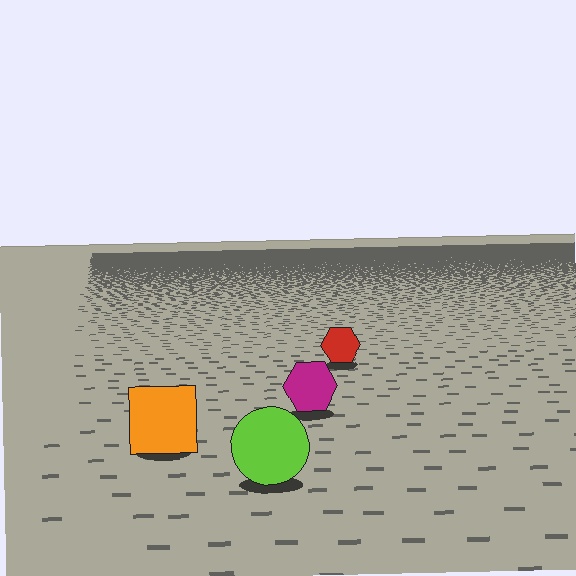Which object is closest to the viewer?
The lime circle is closest. The texture marks near it are larger and more spread out.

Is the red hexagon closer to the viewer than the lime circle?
No. The lime circle is closer — you can tell from the texture gradient: the ground texture is coarser near it.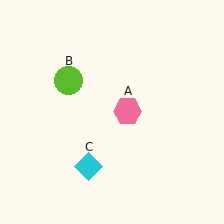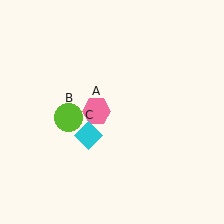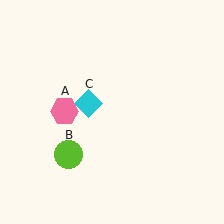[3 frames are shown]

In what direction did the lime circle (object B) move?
The lime circle (object B) moved down.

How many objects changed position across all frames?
3 objects changed position: pink hexagon (object A), lime circle (object B), cyan diamond (object C).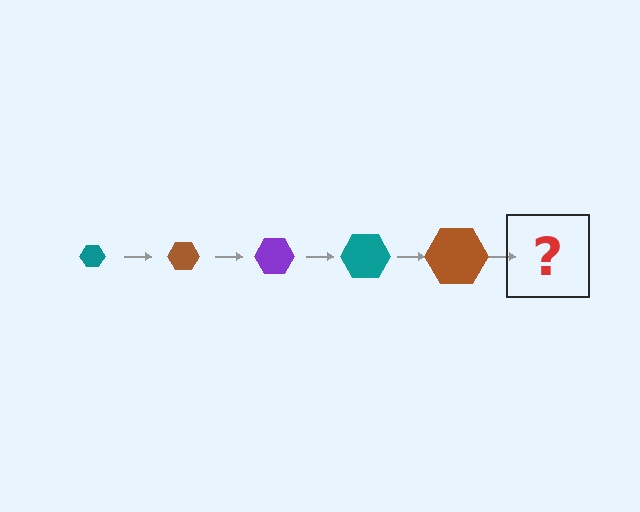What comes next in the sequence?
The next element should be a purple hexagon, larger than the previous one.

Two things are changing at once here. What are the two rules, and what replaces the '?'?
The two rules are that the hexagon grows larger each step and the color cycles through teal, brown, and purple. The '?' should be a purple hexagon, larger than the previous one.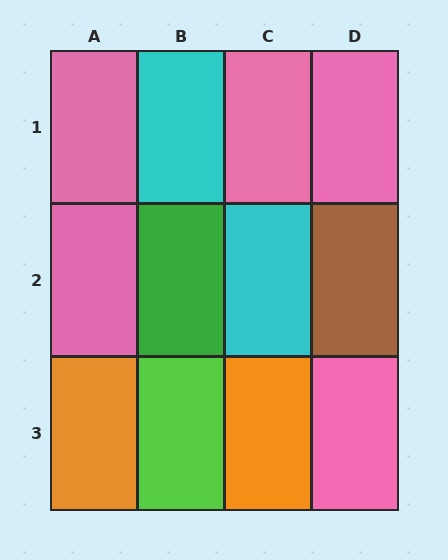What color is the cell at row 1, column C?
Pink.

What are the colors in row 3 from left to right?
Orange, lime, orange, pink.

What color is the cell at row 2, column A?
Pink.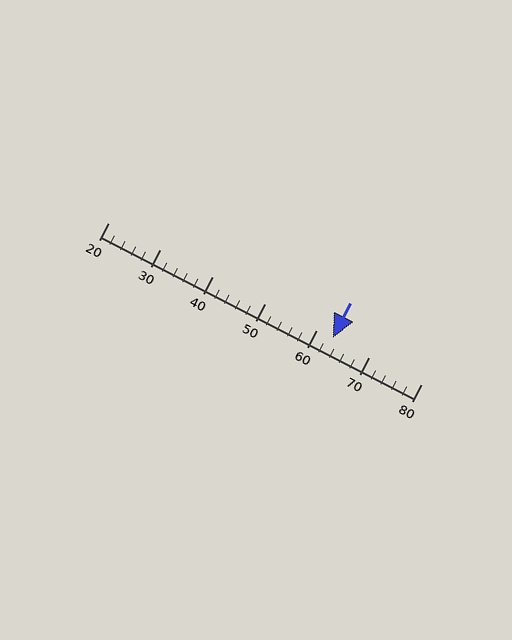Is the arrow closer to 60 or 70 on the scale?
The arrow is closer to 60.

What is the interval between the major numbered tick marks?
The major tick marks are spaced 10 units apart.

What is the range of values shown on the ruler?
The ruler shows values from 20 to 80.